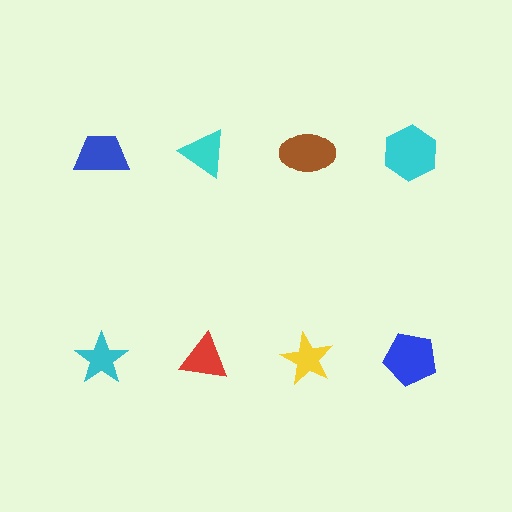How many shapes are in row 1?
4 shapes.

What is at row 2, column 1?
A cyan star.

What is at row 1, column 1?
A blue trapezoid.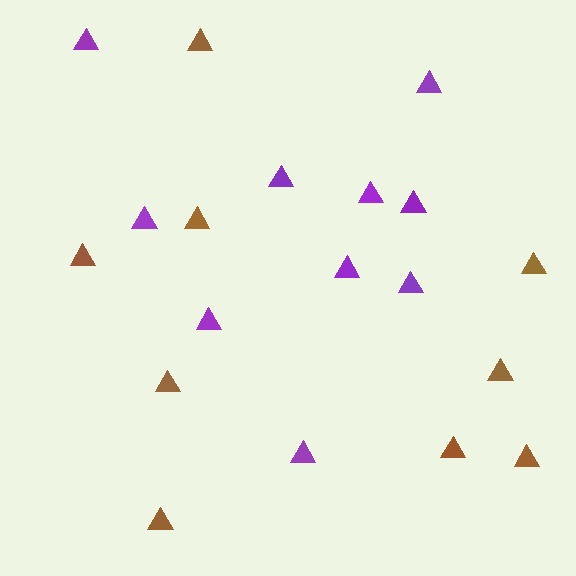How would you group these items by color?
There are 2 groups: one group of brown triangles (9) and one group of purple triangles (10).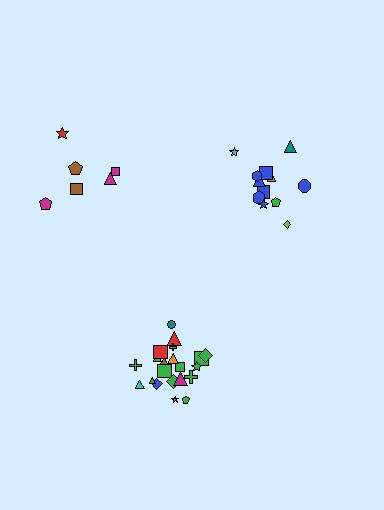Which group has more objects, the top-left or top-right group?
The top-right group.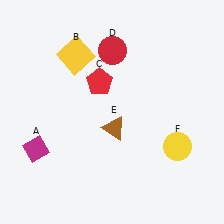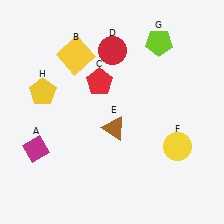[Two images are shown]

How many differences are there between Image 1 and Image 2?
There are 2 differences between the two images.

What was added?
A lime pentagon (G), a yellow pentagon (H) were added in Image 2.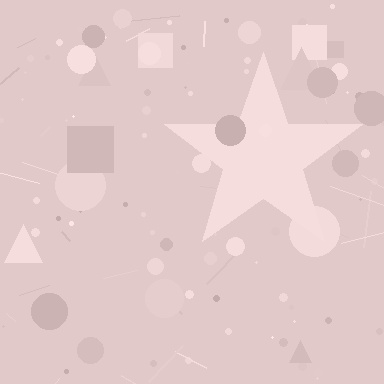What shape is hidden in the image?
A star is hidden in the image.